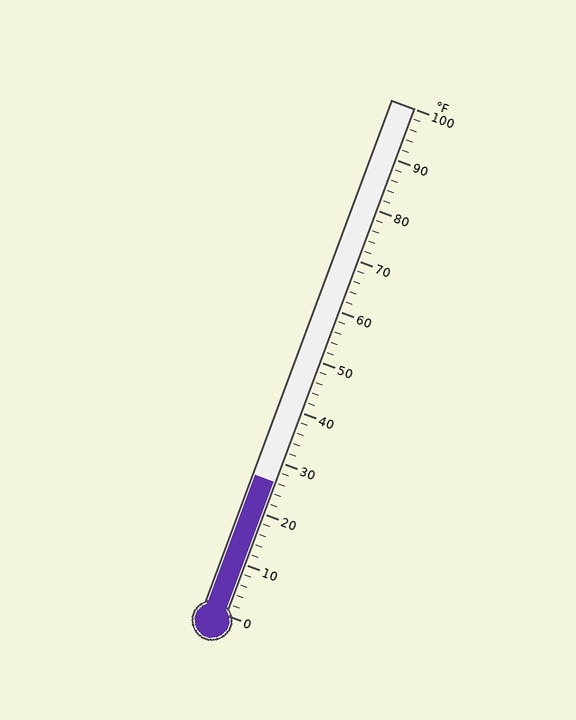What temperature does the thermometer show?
The thermometer shows approximately 26°F.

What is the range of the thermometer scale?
The thermometer scale ranges from 0°F to 100°F.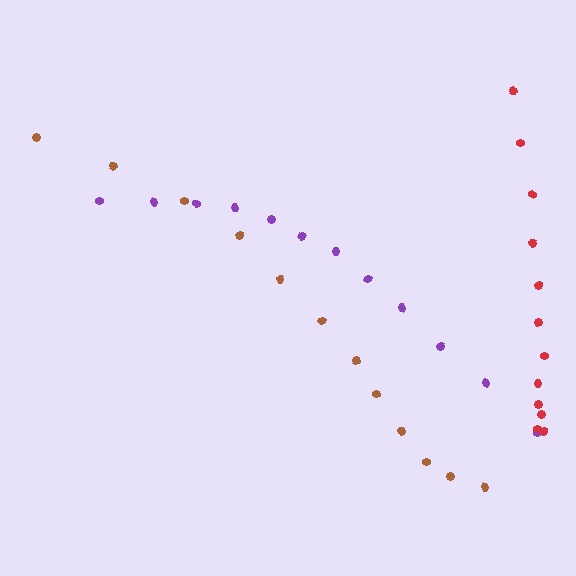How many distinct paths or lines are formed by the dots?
There are 3 distinct paths.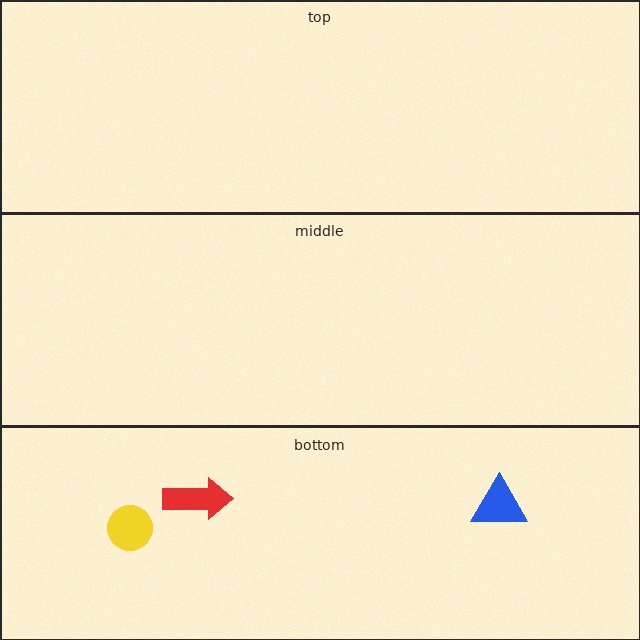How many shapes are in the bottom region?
3.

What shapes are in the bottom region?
The blue triangle, the yellow circle, the red arrow.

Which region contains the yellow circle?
The bottom region.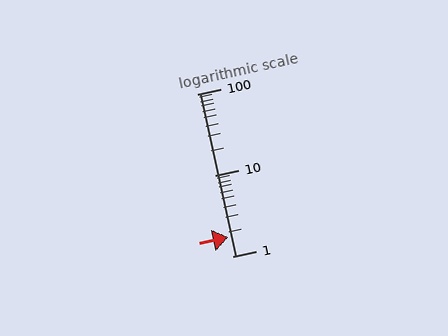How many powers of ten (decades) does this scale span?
The scale spans 2 decades, from 1 to 100.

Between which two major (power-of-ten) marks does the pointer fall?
The pointer is between 1 and 10.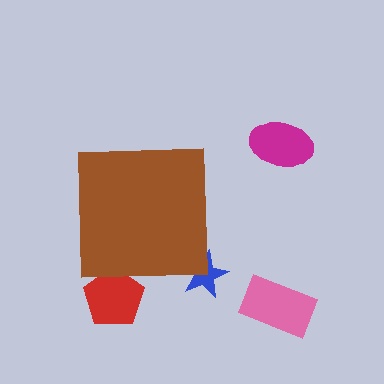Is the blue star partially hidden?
Yes, the blue star is partially hidden behind the brown square.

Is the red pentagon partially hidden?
Yes, the red pentagon is partially hidden behind the brown square.